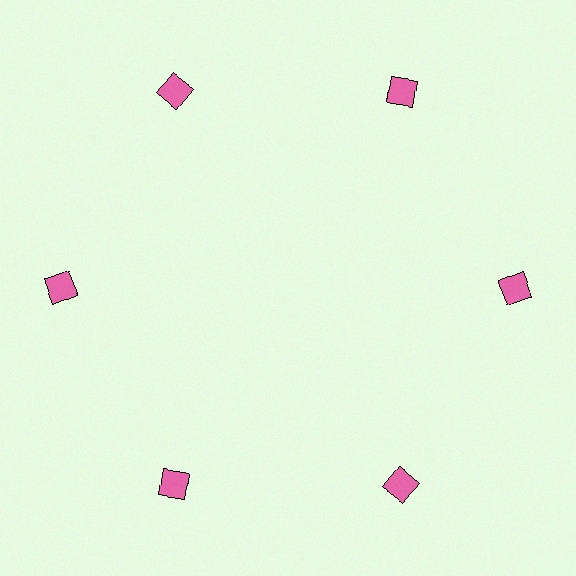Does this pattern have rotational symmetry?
Yes, this pattern has 6-fold rotational symmetry. It looks the same after rotating 60 degrees around the center.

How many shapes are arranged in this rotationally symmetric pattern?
There are 6 shapes, arranged in 6 groups of 1.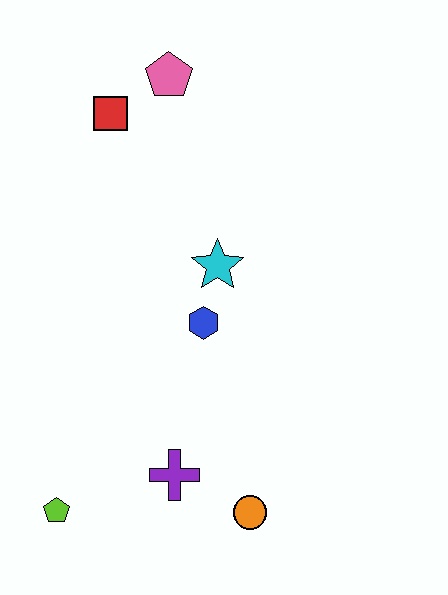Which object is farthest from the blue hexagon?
The pink pentagon is farthest from the blue hexagon.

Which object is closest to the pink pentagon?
The red square is closest to the pink pentagon.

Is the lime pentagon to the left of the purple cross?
Yes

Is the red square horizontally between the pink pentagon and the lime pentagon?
Yes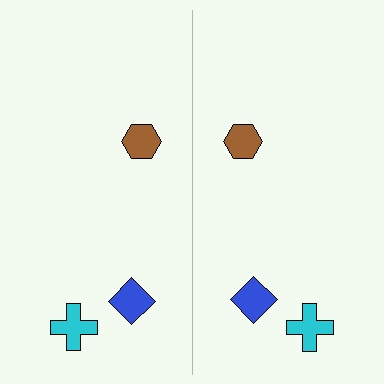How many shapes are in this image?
There are 6 shapes in this image.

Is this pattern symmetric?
Yes, this pattern has bilateral (reflection) symmetry.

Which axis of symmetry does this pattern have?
The pattern has a vertical axis of symmetry running through the center of the image.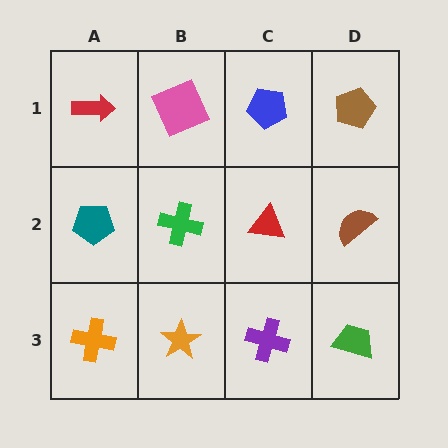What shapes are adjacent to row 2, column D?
A brown pentagon (row 1, column D), a green trapezoid (row 3, column D), a red triangle (row 2, column C).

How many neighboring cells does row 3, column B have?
3.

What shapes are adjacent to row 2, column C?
A blue pentagon (row 1, column C), a purple cross (row 3, column C), a green cross (row 2, column B), a brown semicircle (row 2, column D).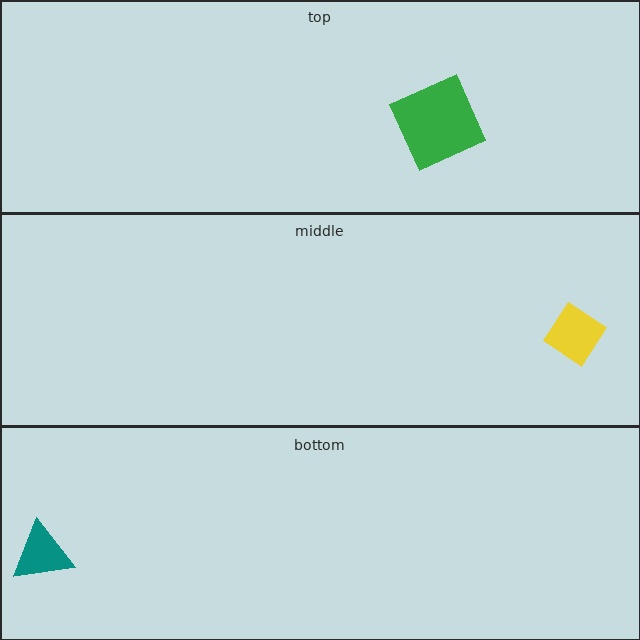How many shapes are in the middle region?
1.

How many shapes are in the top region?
1.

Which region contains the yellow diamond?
The middle region.